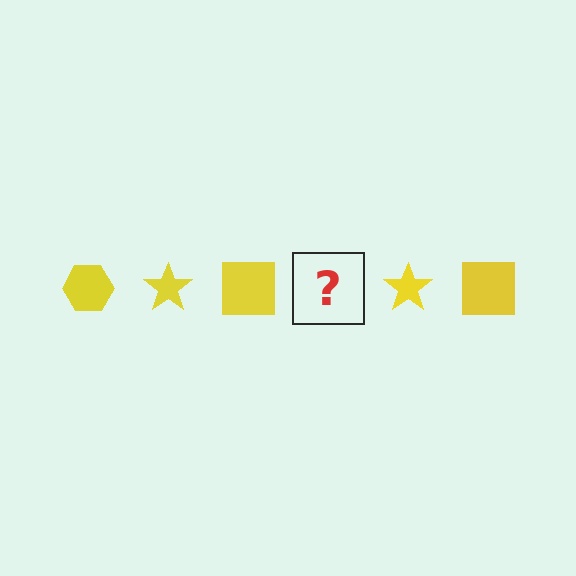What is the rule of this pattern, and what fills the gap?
The rule is that the pattern cycles through hexagon, star, square shapes in yellow. The gap should be filled with a yellow hexagon.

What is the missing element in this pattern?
The missing element is a yellow hexagon.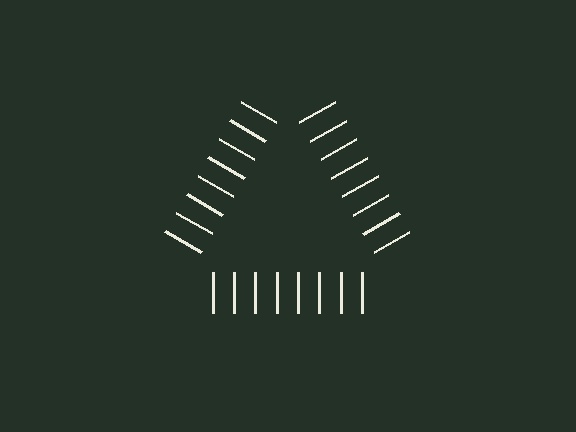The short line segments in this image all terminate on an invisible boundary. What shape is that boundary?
An illusory triangle — the line segments terminate on its edges but no continuous stroke is drawn.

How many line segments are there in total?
24 — 8 along each of the 3 edges.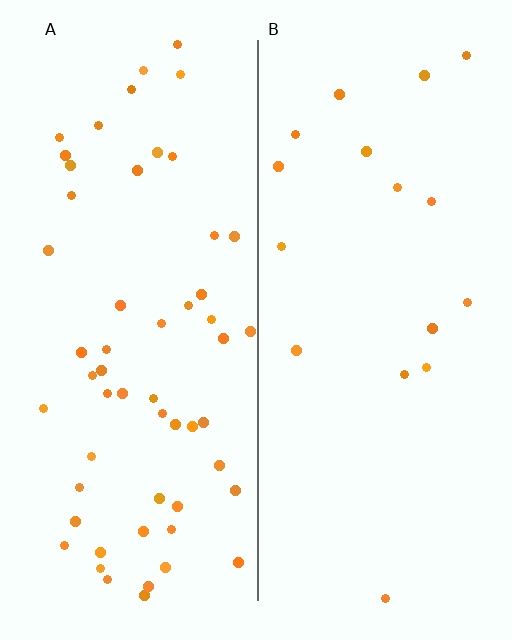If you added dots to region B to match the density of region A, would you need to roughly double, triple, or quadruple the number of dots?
Approximately triple.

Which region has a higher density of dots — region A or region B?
A (the left).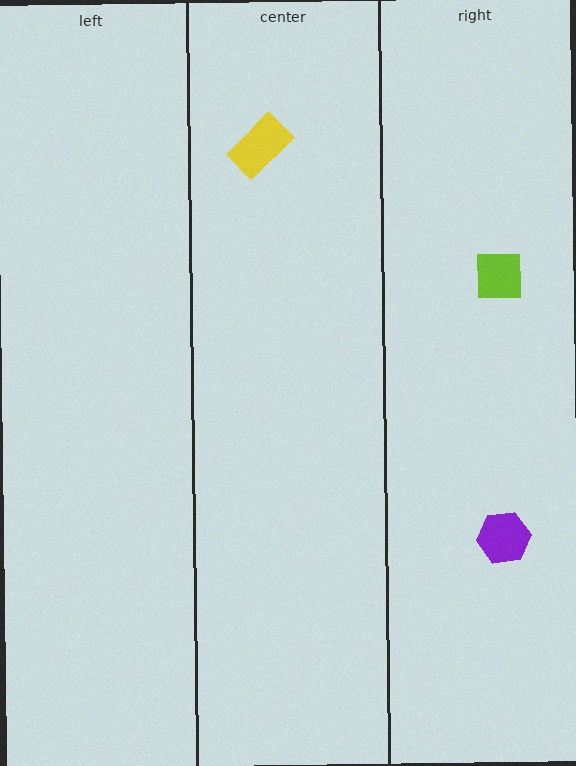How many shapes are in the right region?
2.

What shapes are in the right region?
The lime square, the purple hexagon.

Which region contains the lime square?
The right region.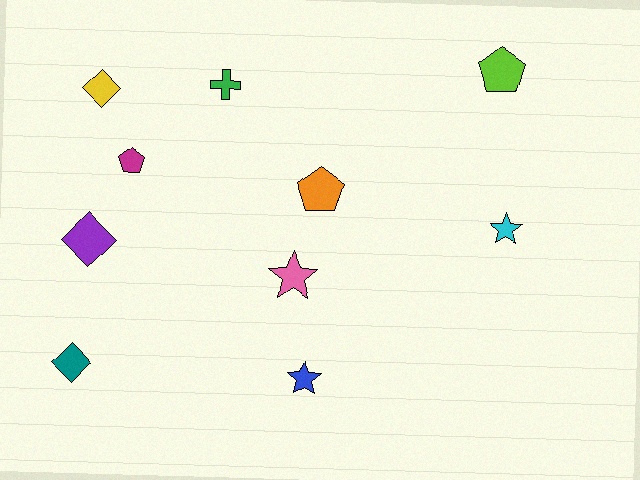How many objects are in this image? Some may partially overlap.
There are 10 objects.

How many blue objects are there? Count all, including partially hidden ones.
There is 1 blue object.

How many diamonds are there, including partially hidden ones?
There are 3 diamonds.